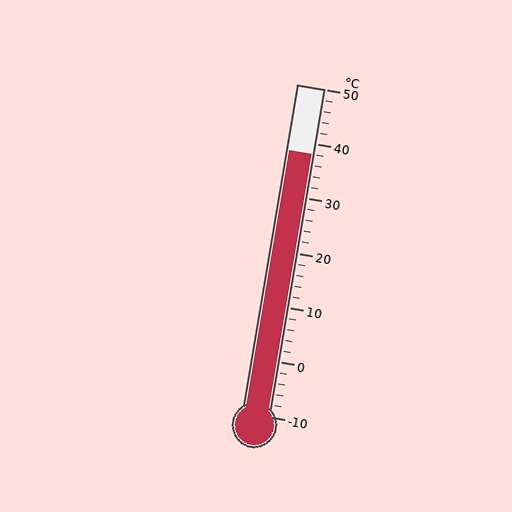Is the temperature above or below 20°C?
The temperature is above 20°C.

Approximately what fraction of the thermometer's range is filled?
The thermometer is filled to approximately 80% of its range.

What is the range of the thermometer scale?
The thermometer scale ranges from -10°C to 50°C.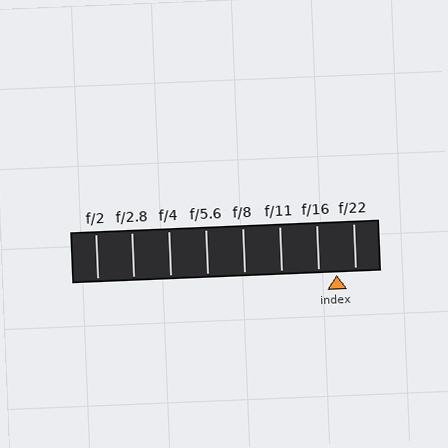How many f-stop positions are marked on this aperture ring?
There are 8 f-stop positions marked.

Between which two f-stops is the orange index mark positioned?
The index mark is between f/16 and f/22.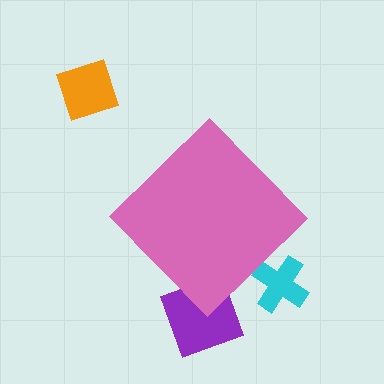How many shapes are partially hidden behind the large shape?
2 shapes are partially hidden.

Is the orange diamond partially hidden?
No, the orange diamond is fully visible.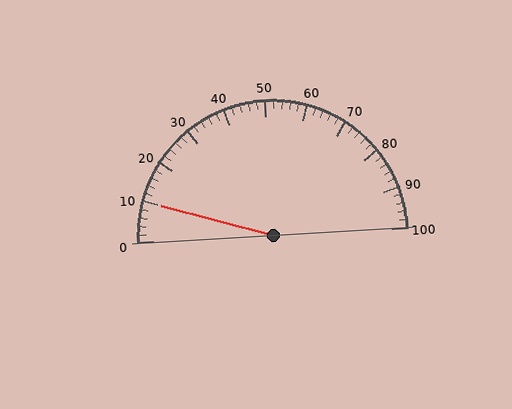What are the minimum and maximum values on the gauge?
The gauge ranges from 0 to 100.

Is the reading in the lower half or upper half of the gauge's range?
The reading is in the lower half of the range (0 to 100).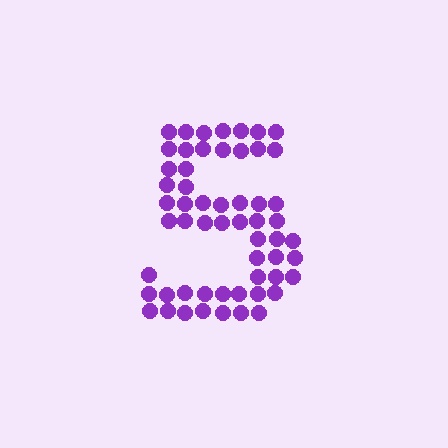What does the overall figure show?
The overall figure shows the digit 5.